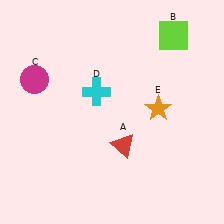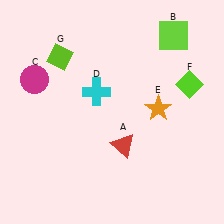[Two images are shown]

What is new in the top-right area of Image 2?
A lime diamond (F) was added in the top-right area of Image 2.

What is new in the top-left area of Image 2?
A lime diamond (G) was added in the top-left area of Image 2.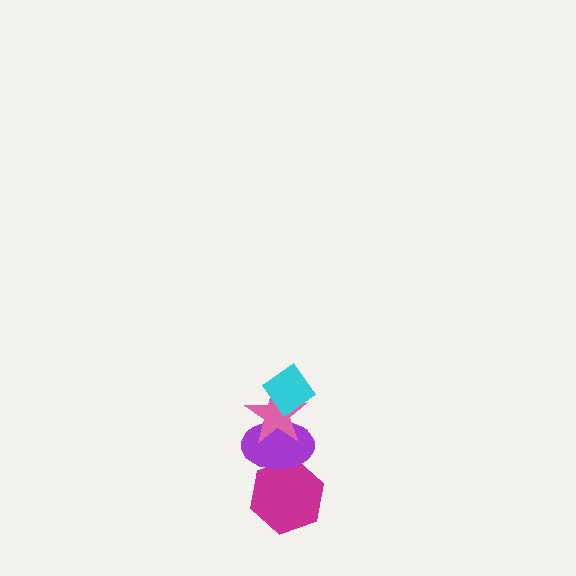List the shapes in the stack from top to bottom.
From top to bottom: the cyan diamond, the pink star, the purple ellipse, the magenta hexagon.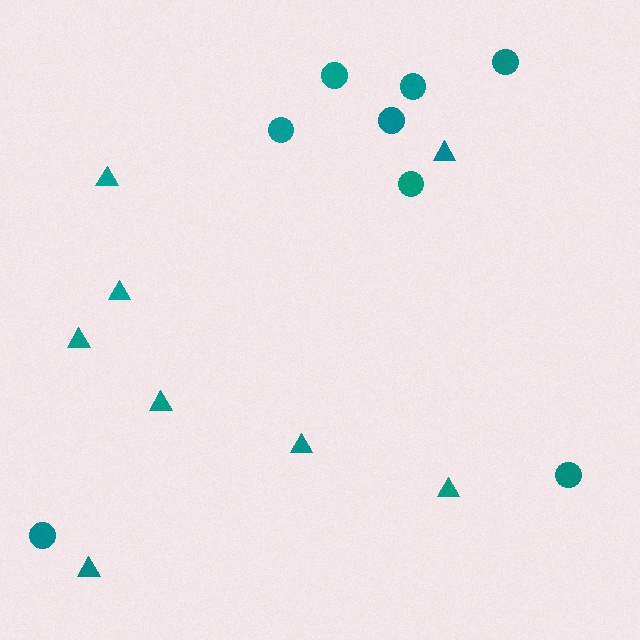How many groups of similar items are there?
There are 2 groups: one group of circles (8) and one group of triangles (8).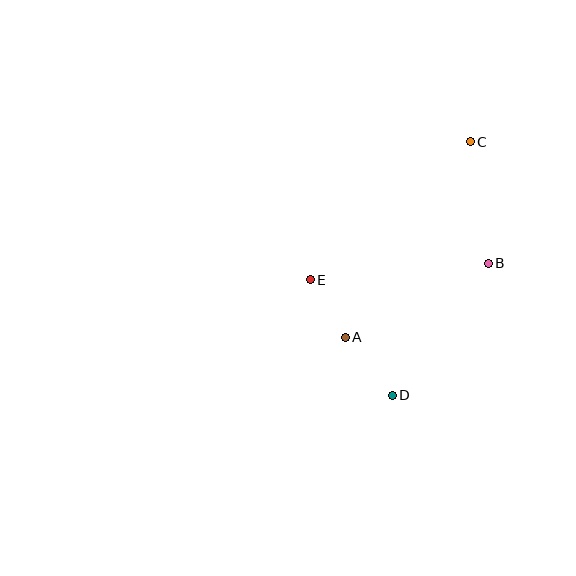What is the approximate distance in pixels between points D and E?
The distance between D and E is approximately 141 pixels.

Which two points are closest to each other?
Points A and E are closest to each other.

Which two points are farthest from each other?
Points C and D are farthest from each other.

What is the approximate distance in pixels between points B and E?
The distance between B and E is approximately 179 pixels.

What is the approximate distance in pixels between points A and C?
The distance between A and C is approximately 232 pixels.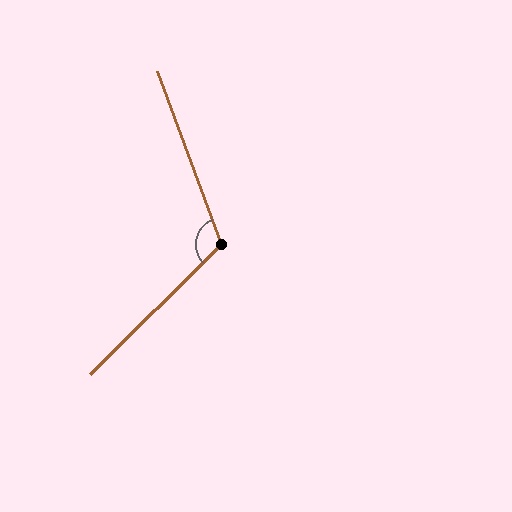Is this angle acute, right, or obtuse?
It is obtuse.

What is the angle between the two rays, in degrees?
Approximately 114 degrees.